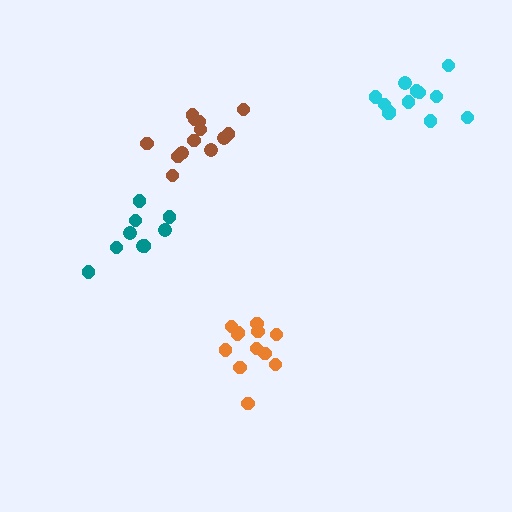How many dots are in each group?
Group 1: 12 dots, Group 2: 13 dots, Group 3: 12 dots, Group 4: 9 dots (46 total).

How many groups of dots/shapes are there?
There are 4 groups.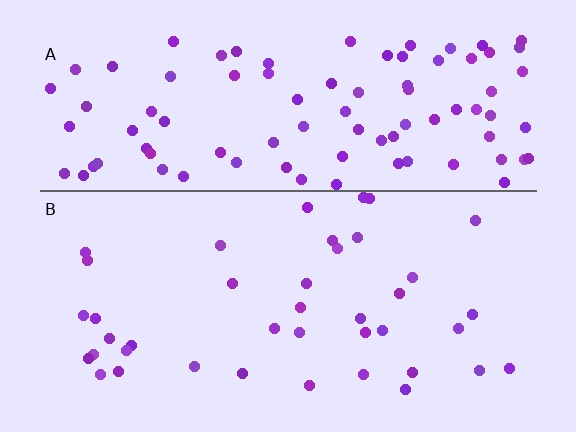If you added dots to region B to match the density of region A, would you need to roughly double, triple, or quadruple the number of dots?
Approximately double.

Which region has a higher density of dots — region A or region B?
A (the top).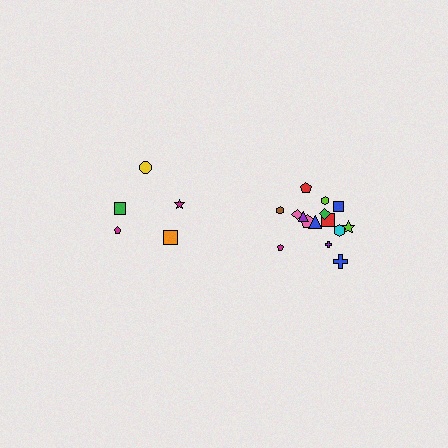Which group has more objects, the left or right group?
The right group.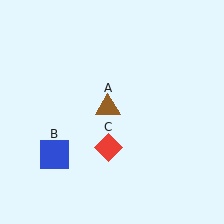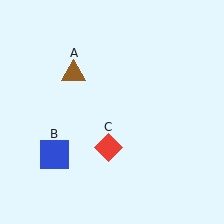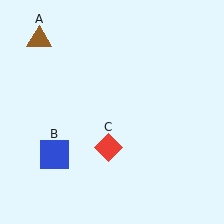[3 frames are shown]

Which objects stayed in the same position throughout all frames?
Blue square (object B) and red diamond (object C) remained stationary.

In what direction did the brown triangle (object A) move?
The brown triangle (object A) moved up and to the left.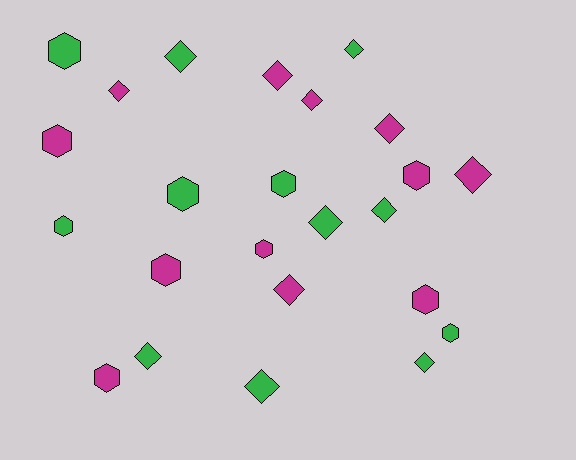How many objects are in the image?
There are 24 objects.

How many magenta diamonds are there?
There are 6 magenta diamonds.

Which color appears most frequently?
Magenta, with 12 objects.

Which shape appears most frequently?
Diamond, with 13 objects.